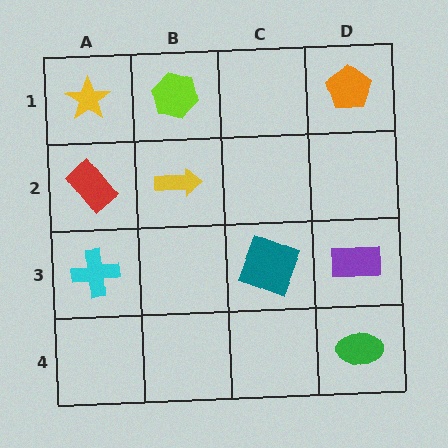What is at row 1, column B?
A lime hexagon.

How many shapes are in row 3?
3 shapes.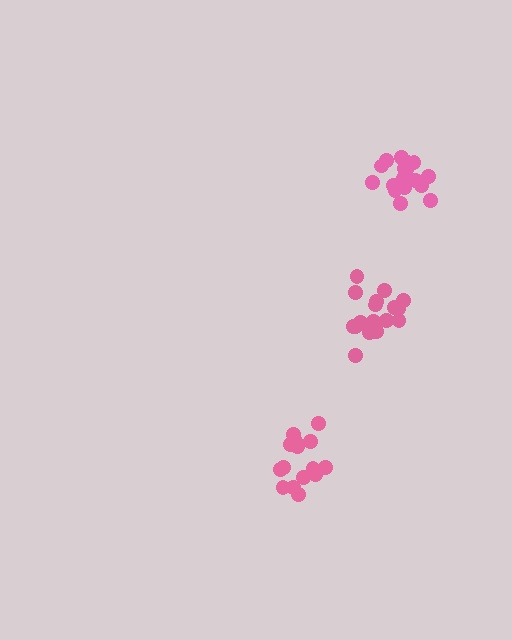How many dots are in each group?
Group 1: 18 dots, Group 2: 15 dots, Group 3: 17 dots (50 total).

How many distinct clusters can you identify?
There are 3 distinct clusters.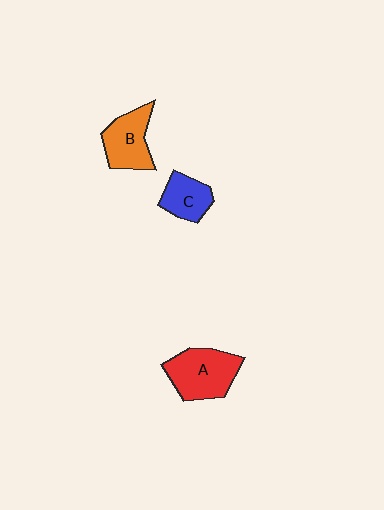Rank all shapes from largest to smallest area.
From largest to smallest: A (red), B (orange), C (blue).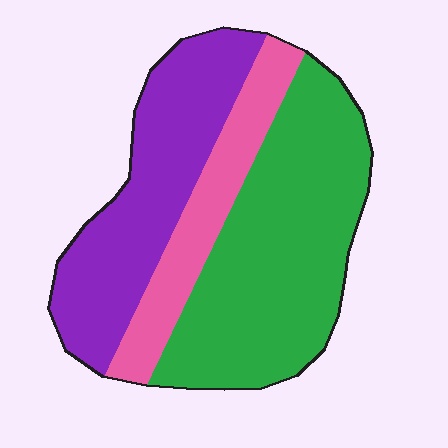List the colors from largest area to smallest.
From largest to smallest: green, purple, pink.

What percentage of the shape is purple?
Purple takes up about one third (1/3) of the shape.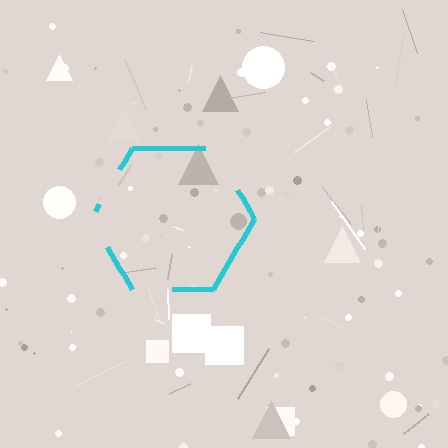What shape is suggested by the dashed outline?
The dashed outline suggests a hexagon.